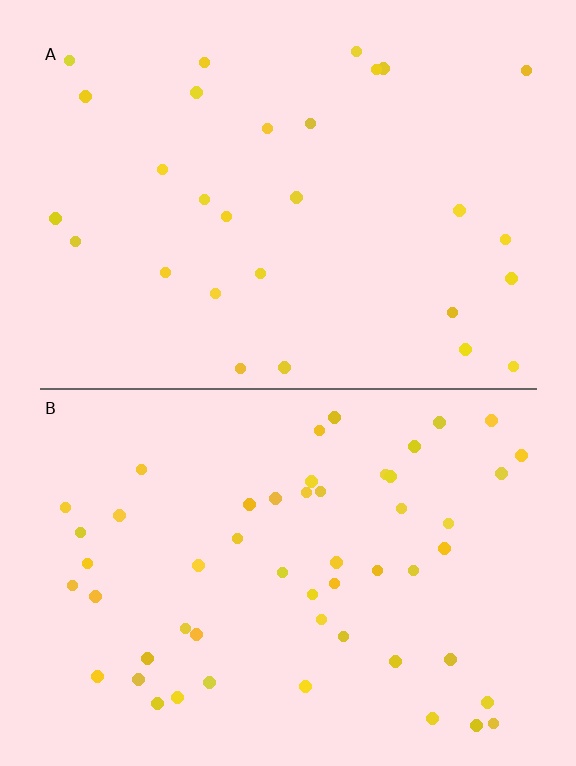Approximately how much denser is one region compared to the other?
Approximately 1.9× — region B over region A.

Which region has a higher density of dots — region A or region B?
B (the bottom).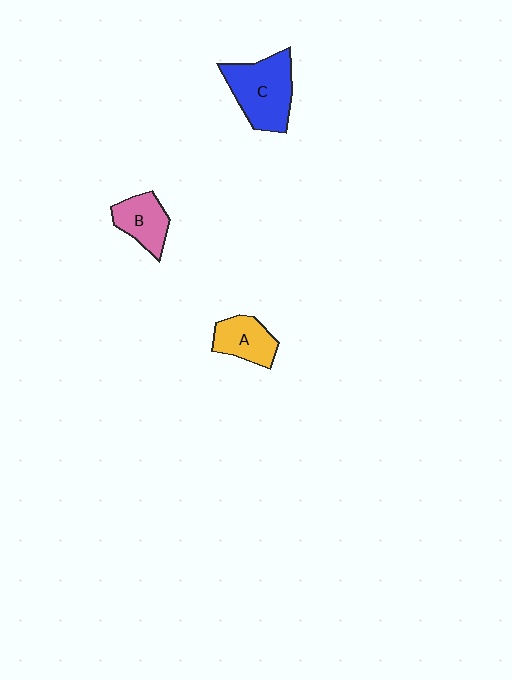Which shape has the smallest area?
Shape A (yellow).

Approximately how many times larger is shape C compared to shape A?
Approximately 1.7 times.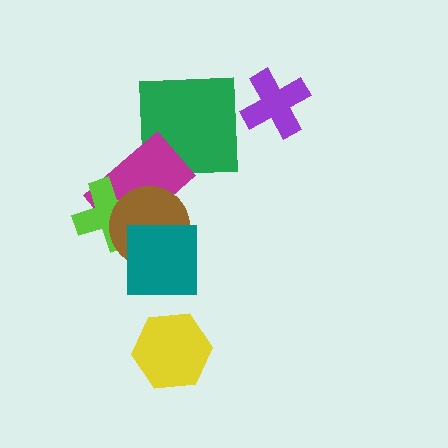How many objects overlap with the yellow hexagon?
0 objects overlap with the yellow hexagon.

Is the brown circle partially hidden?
Yes, it is partially covered by another shape.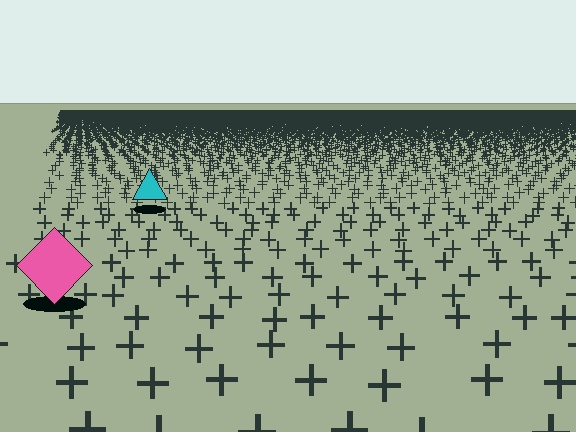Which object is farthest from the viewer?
The cyan triangle is farthest from the viewer. It appears smaller and the ground texture around it is denser.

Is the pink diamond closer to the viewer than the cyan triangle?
Yes. The pink diamond is closer — you can tell from the texture gradient: the ground texture is coarser near it.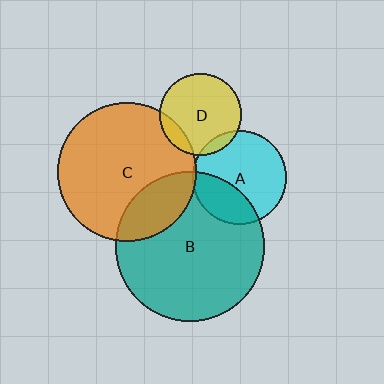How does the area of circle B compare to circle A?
Approximately 2.5 times.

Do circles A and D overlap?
Yes.